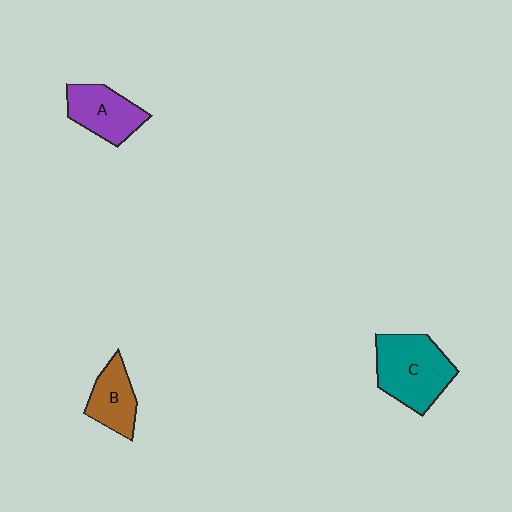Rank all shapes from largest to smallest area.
From largest to smallest: C (teal), A (purple), B (brown).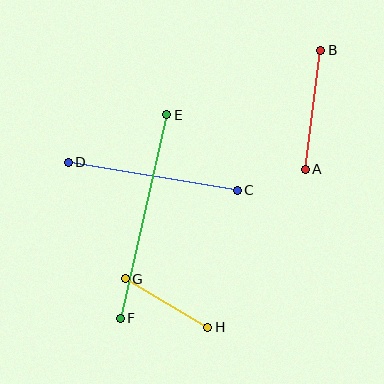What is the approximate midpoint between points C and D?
The midpoint is at approximately (153, 176) pixels.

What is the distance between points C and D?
The distance is approximately 171 pixels.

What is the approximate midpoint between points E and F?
The midpoint is at approximately (144, 216) pixels.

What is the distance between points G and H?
The distance is approximately 96 pixels.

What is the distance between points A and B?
The distance is approximately 120 pixels.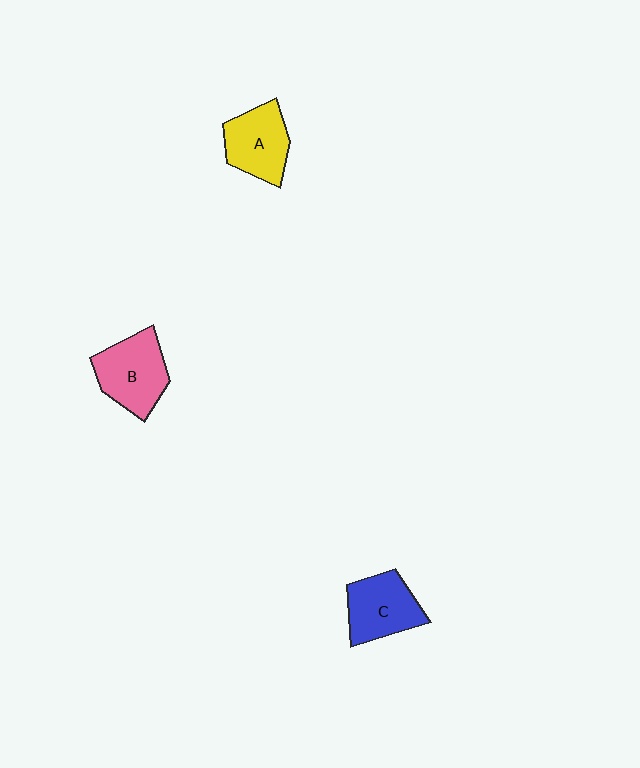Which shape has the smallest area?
Shape A (yellow).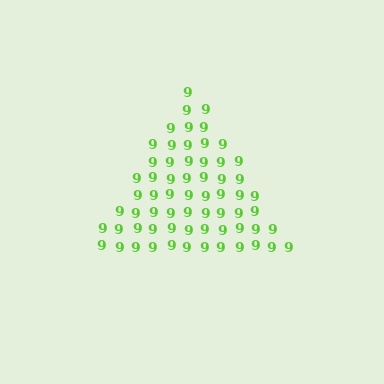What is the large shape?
The large shape is a triangle.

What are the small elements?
The small elements are digit 9's.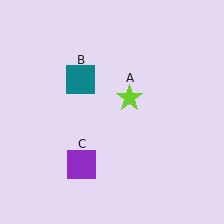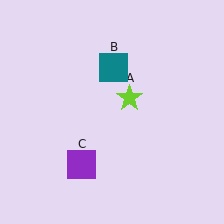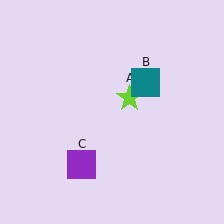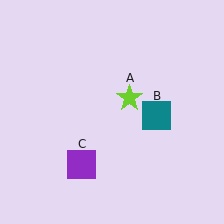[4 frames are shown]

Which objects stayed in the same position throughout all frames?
Lime star (object A) and purple square (object C) remained stationary.